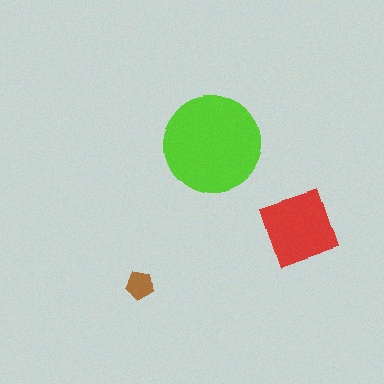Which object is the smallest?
The brown pentagon.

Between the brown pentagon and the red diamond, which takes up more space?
The red diamond.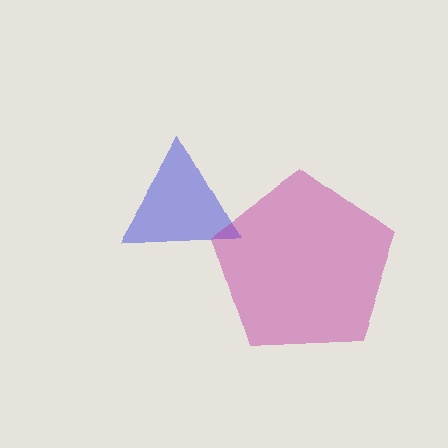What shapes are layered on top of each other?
The layered shapes are: a blue triangle, a magenta pentagon.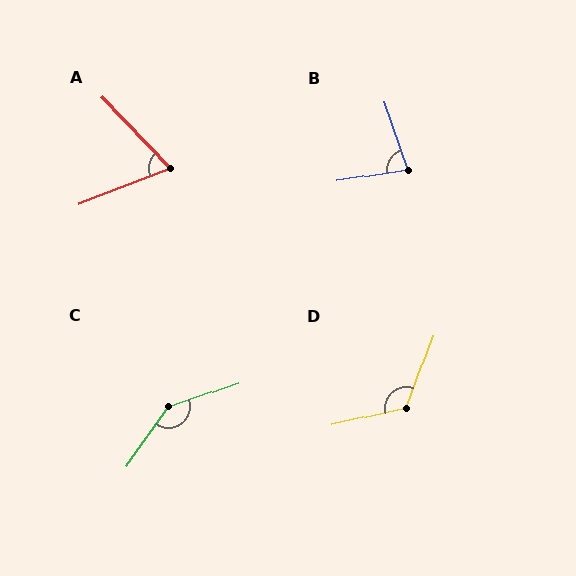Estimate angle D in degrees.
Approximately 123 degrees.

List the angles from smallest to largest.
A (68°), B (80°), D (123°), C (144°).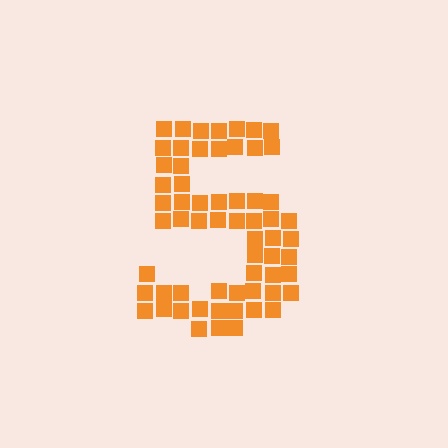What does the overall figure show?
The overall figure shows the digit 5.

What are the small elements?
The small elements are squares.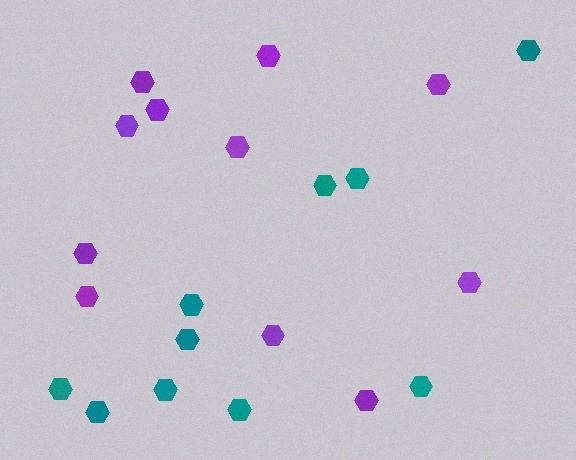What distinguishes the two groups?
There are 2 groups: one group of purple hexagons (11) and one group of teal hexagons (10).